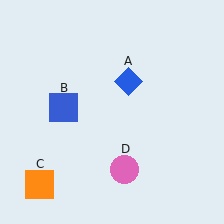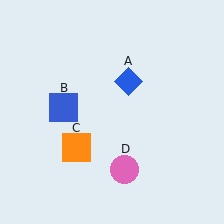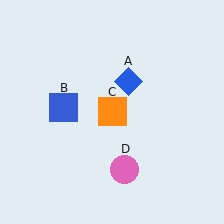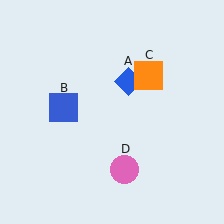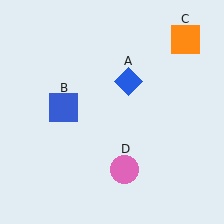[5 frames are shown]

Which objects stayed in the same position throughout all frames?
Blue diamond (object A) and blue square (object B) and pink circle (object D) remained stationary.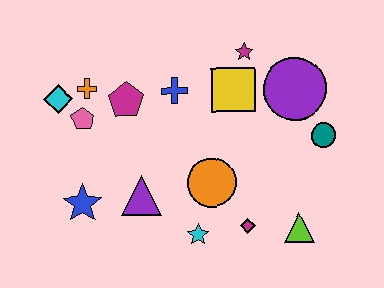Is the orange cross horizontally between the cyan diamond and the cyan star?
Yes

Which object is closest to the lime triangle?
The magenta diamond is closest to the lime triangle.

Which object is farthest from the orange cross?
The lime triangle is farthest from the orange cross.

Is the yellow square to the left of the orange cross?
No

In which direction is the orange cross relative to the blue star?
The orange cross is above the blue star.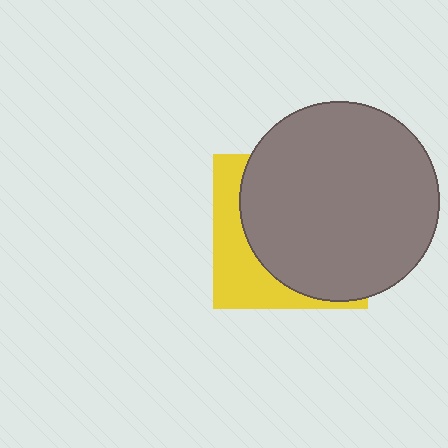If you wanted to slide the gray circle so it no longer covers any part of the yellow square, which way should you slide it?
Slide it right — that is the most direct way to separate the two shapes.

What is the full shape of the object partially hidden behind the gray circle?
The partially hidden object is a yellow square.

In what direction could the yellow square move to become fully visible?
The yellow square could move left. That would shift it out from behind the gray circle entirely.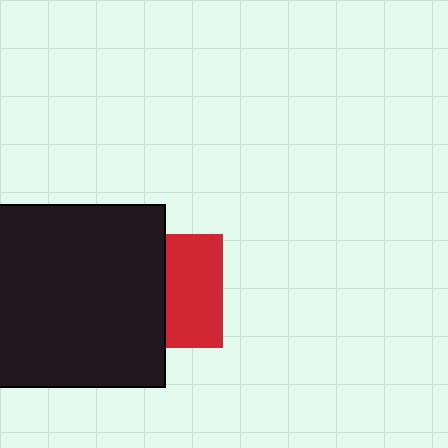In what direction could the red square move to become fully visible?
The red square could move right. That would shift it out from behind the black rectangle entirely.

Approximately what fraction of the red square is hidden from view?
Roughly 49% of the red square is hidden behind the black rectangle.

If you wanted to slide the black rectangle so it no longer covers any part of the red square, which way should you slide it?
Slide it left — that is the most direct way to separate the two shapes.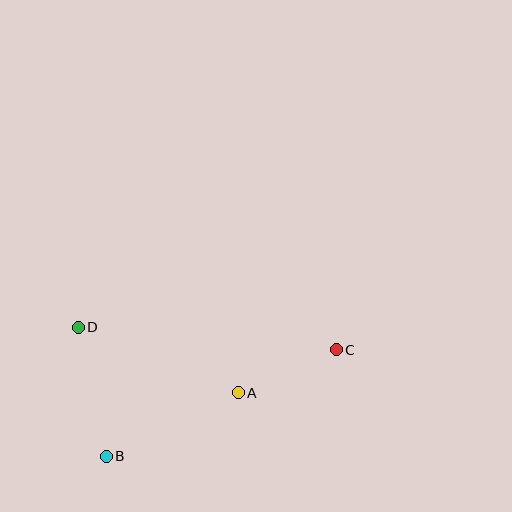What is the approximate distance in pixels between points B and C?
The distance between B and C is approximately 253 pixels.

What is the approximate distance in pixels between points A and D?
The distance between A and D is approximately 173 pixels.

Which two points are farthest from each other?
Points C and D are farthest from each other.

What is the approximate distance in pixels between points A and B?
The distance between A and B is approximately 147 pixels.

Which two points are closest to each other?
Points A and C are closest to each other.